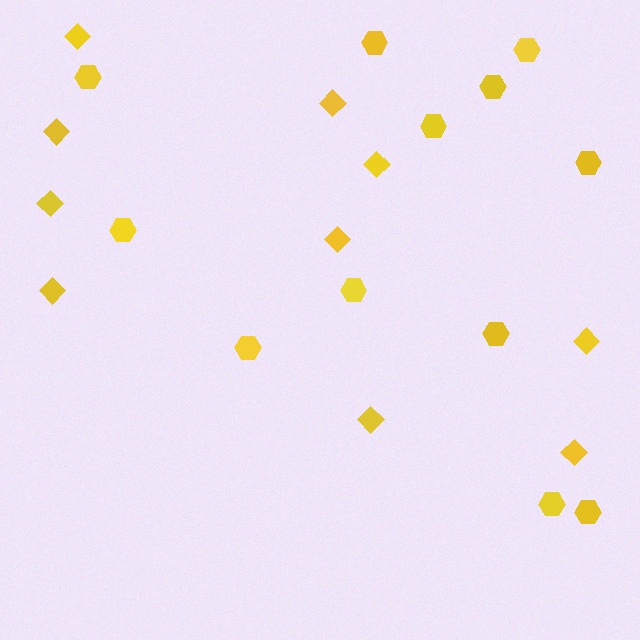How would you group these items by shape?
There are 2 groups: one group of hexagons (12) and one group of diamonds (10).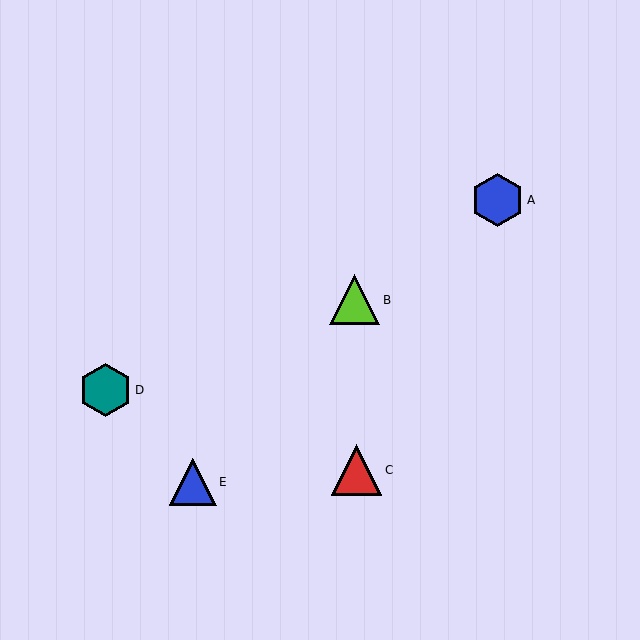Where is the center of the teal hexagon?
The center of the teal hexagon is at (105, 390).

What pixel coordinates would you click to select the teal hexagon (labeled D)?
Click at (105, 390) to select the teal hexagon D.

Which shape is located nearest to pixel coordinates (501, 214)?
The blue hexagon (labeled A) at (497, 200) is nearest to that location.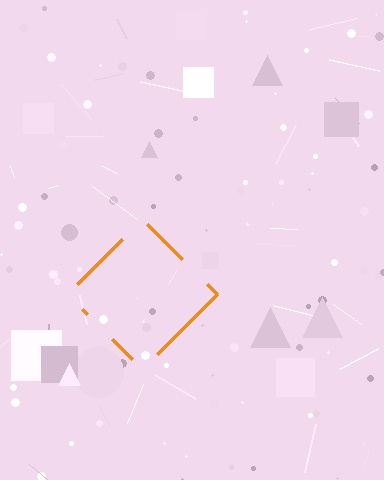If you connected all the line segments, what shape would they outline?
They would outline a diamond.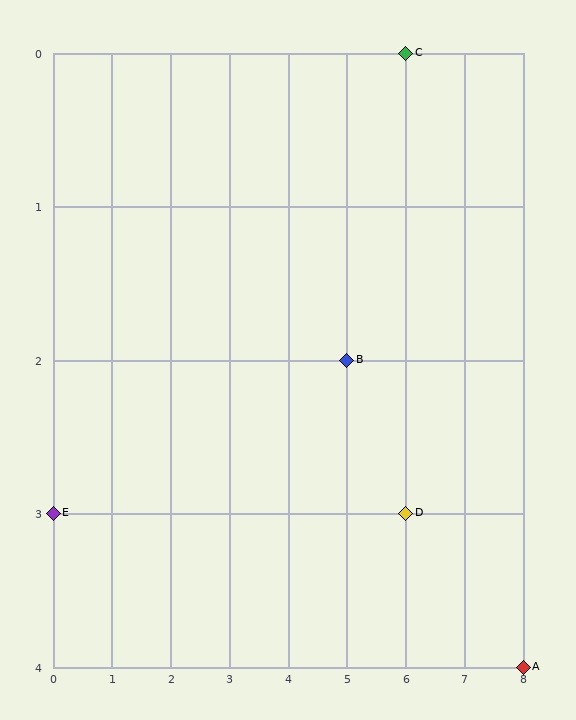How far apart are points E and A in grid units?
Points E and A are 8 columns and 1 row apart (about 8.1 grid units diagonally).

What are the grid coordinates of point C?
Point C is at grid coordinates (6, 0).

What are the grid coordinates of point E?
Point E is at grid coordinates (0, 3).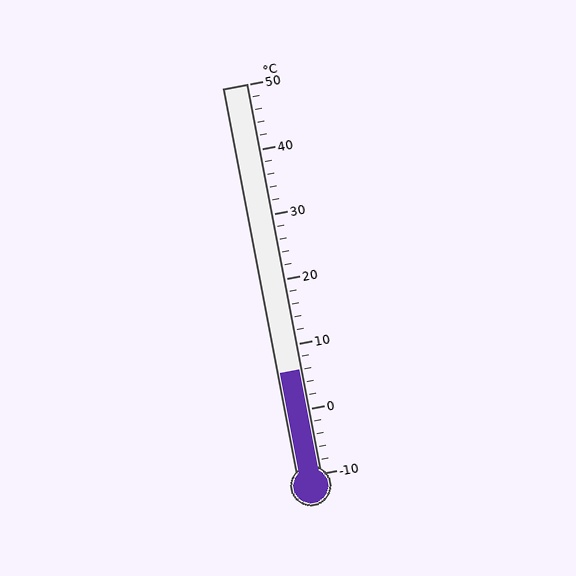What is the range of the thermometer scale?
The thermometer scale ranges from -10°C to 50°C.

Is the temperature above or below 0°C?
The temperature is above 0°C.